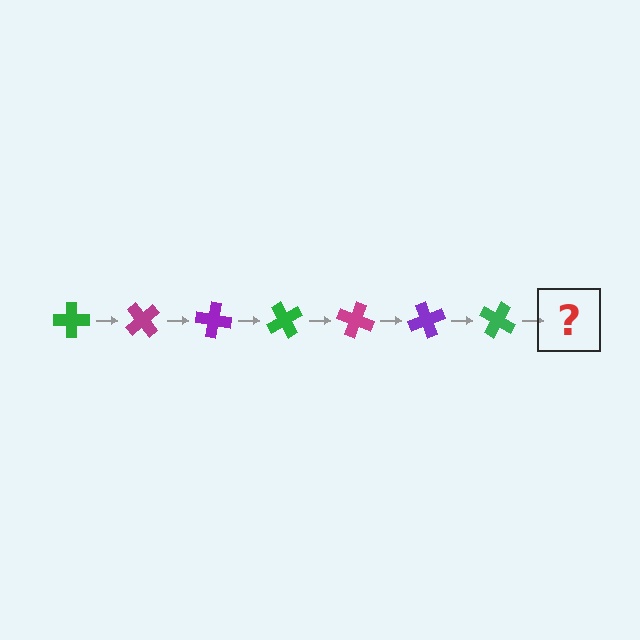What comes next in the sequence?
The next element should be a magenta cross, rotated 350 degrees from the start.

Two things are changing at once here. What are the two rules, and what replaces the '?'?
The two rules are that it rotates 50 degrees each step and the color cycles through green, magenta, and purple. The '?' should be a magenta cross, rotated 350 degrees from the start.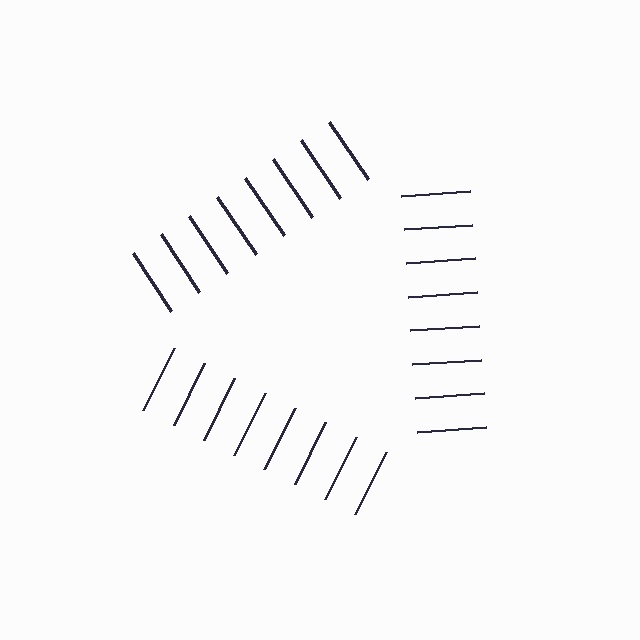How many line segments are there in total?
24 — 8 along each of the 3 edges.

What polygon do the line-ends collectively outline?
An illusory triangle — the line segments terminate on its edges but no continuous stroke is drawn.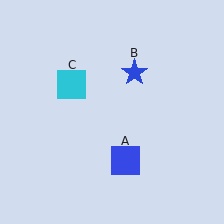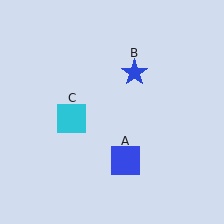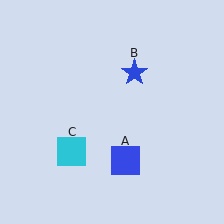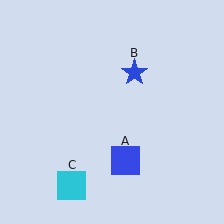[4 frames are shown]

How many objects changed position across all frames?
1 object changed position: cyan square (object C).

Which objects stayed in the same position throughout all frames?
Blue square (object A) and blue star (object B) remained stationary.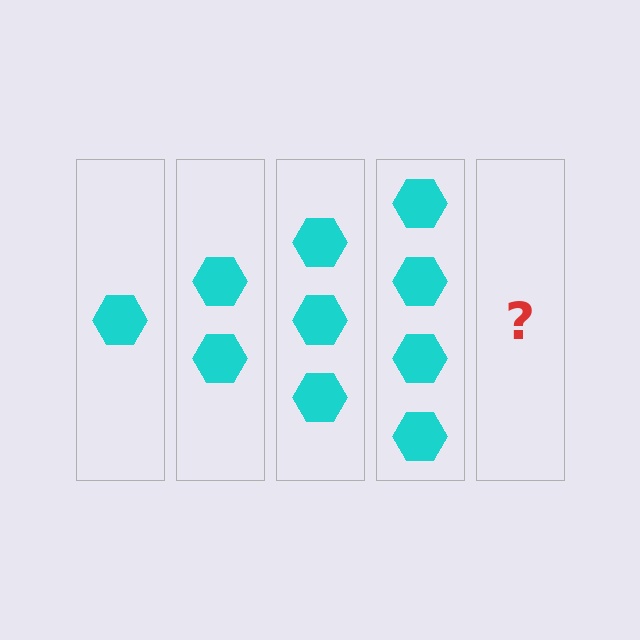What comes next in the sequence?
The next element should be 5 hexagons.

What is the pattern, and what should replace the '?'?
The pattern is that each step adds one more hexagon. The '?' should be 5 hexagons.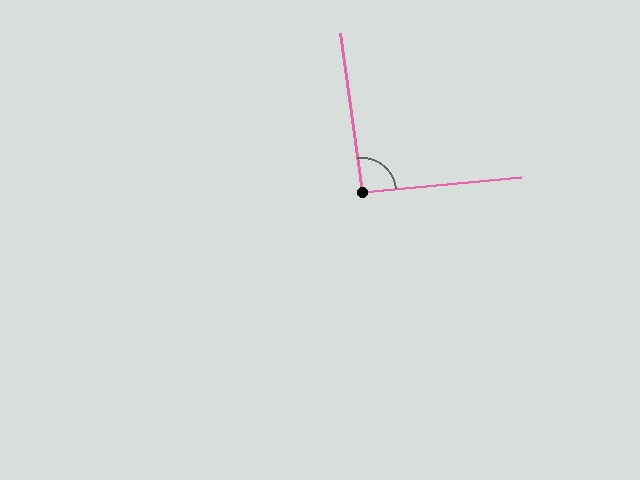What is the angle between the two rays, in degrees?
Approximately 92 degrees.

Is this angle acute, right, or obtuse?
It is approximately a right angle.